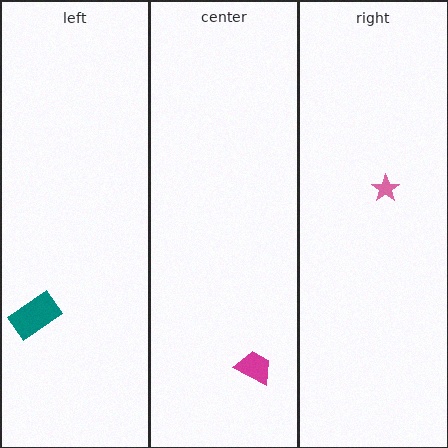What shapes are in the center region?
The magenta trapezoid.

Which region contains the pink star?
The right region.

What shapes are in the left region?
The teal rectangle.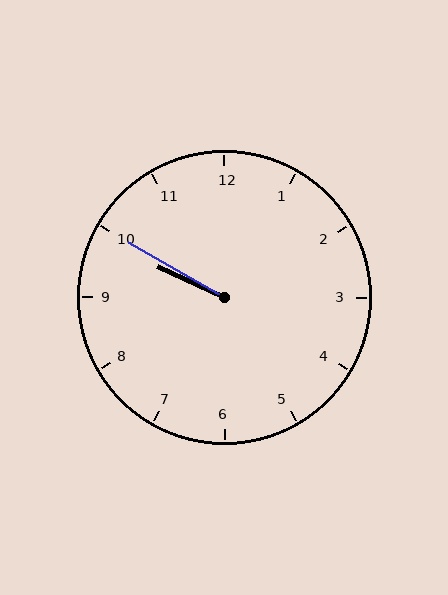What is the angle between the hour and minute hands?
Approximately 5 degrees.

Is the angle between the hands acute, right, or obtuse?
It is acute.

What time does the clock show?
9:50.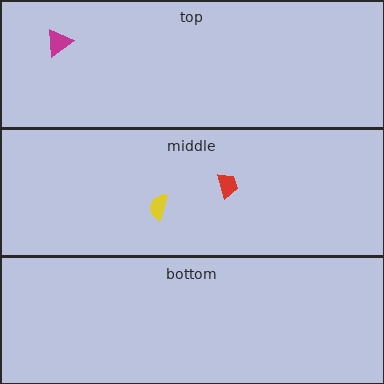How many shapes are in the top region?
1.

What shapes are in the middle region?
The red trapezoid, the yellow semicircle.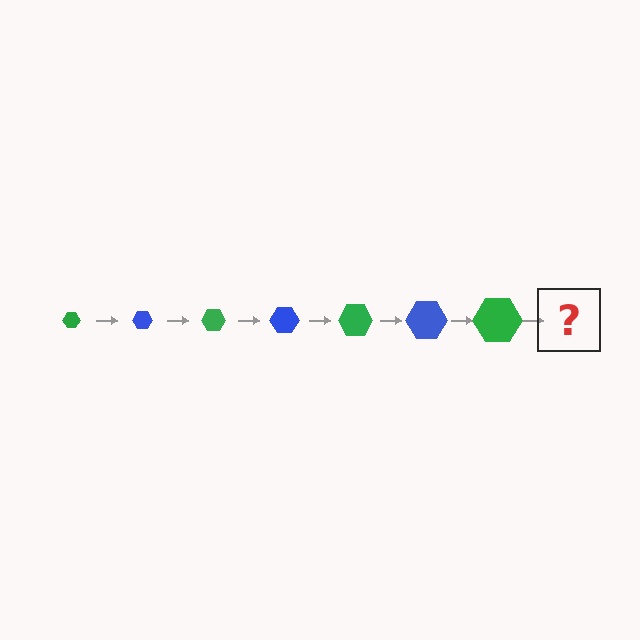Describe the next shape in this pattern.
It should be a blue hexagon, larger than the previous one.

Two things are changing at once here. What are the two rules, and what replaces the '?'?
The two rules are that the hexagon grows larger each step and the color cycles through green and blue. The '?' should be a blue hexagon, larger than the previous one.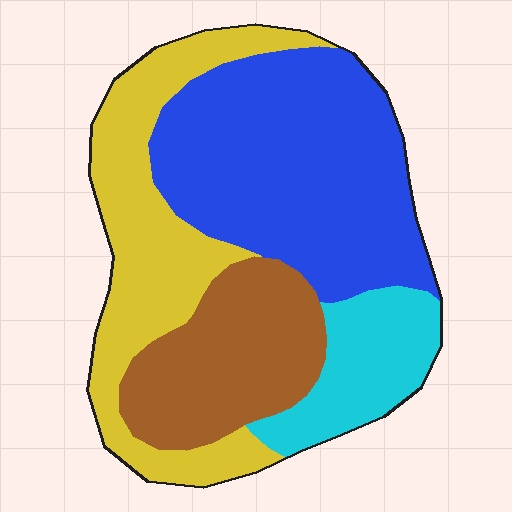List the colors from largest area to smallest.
From largest to smallest: blue, yellow, brown, cyan.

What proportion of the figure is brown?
Brown takes up about one fifth (1/5) of the figure.